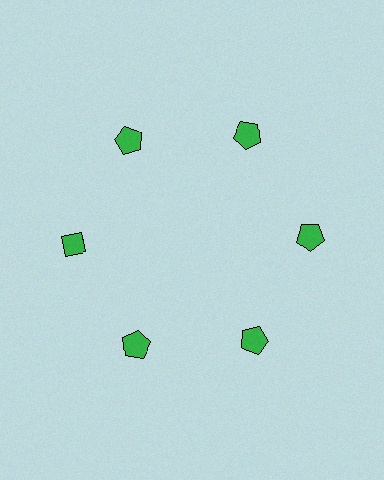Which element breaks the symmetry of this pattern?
The green diamond at roughly the 9 o'clock position breaks the symmetry. All other shapes are green pentagons.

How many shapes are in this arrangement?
There are 6 shapes arranged in a ring pattern.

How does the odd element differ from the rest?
It has a different shape: diamond instead of pentagon.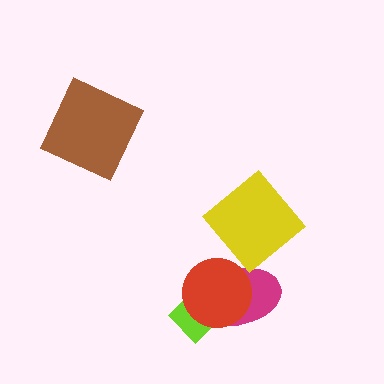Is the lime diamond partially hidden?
Yes, it is partially covered by another shape.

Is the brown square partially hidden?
No, no other shape covers it.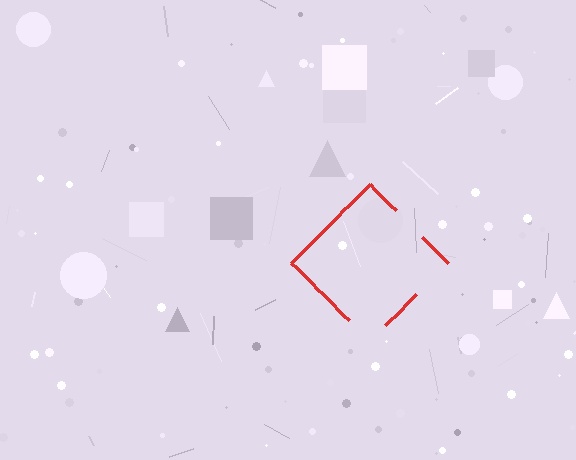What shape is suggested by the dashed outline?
The dashed outline suggests a diamond.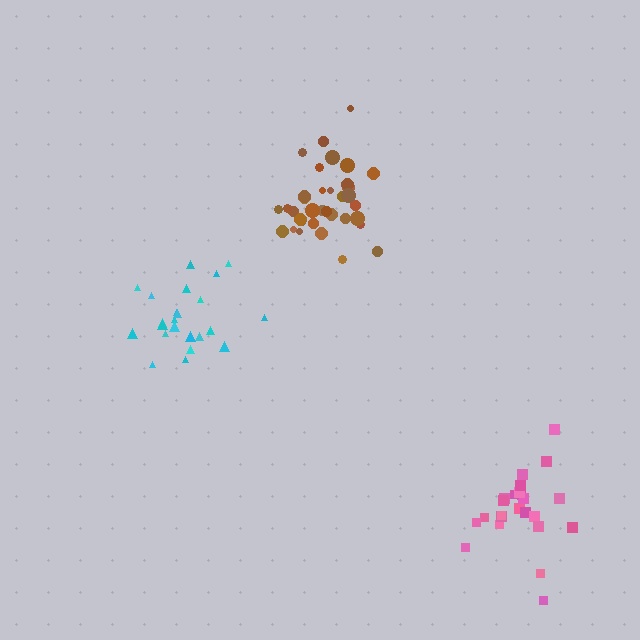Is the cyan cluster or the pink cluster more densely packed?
Cyan.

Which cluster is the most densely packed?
Brown.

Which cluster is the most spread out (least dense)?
Pink.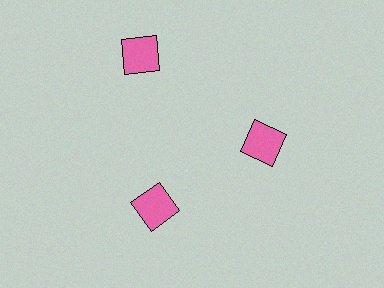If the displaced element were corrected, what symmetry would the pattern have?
It would have 3-fold rotational symmetry — the pattern would map onto itself every 120 degrees.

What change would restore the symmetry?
The symmetry would be restored by moving it inward, back onto the ring so that all 3 squares sit at equal angles and equal distance from the center.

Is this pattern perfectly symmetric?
No. The 3 pink squares are arranged in a ring, but one element near the 11 o'clock position is pushed outward from the center, breaking the 3-fold rotational symmetry.